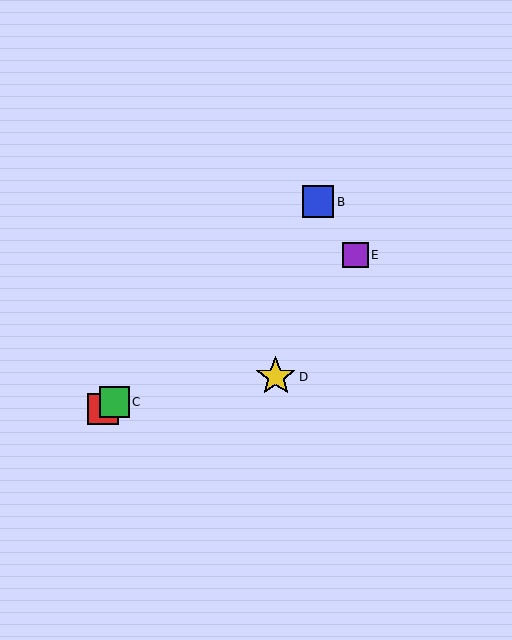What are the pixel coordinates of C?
Object C is at (114, 402).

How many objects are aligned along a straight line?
3 objects (A, C, E) are aligned along a straight line.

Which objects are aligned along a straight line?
Objects A, C, E are aligned along a straight line.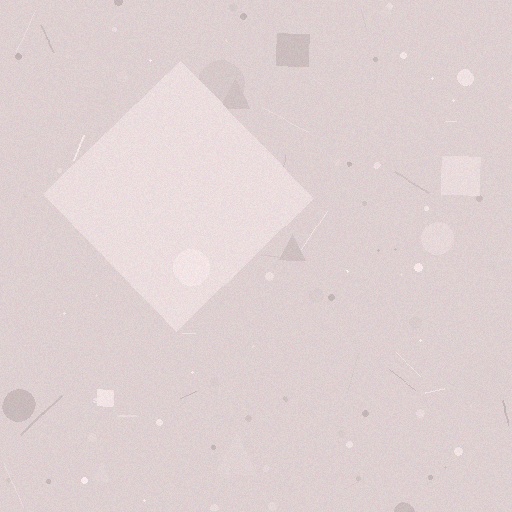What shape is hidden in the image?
A diamond is hidden in the image.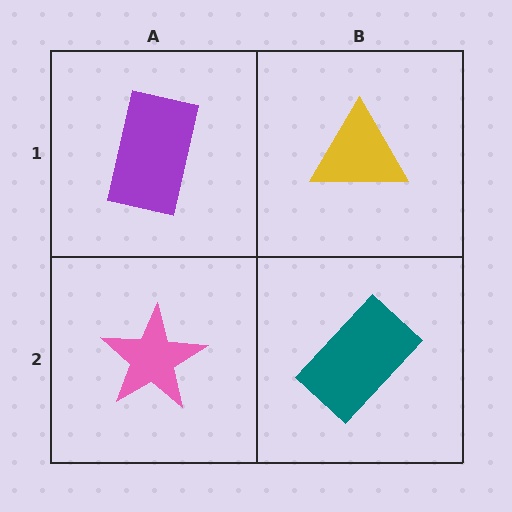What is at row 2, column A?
A pink star.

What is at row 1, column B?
A yellow triangle.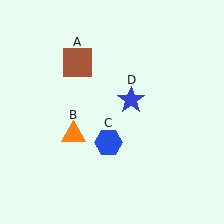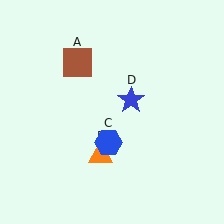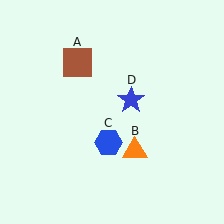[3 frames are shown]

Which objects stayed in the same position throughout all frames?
Brown square (object A) and blue hexagon (object C) and blue star (object D) remained stationary.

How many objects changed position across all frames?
1 object changed position: orange triangle (object B).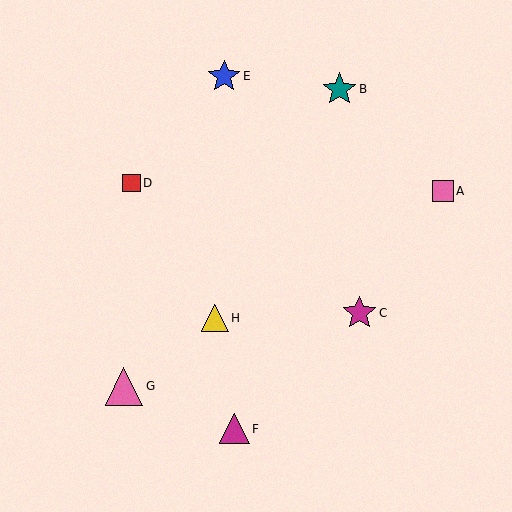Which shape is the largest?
The pink triangle (labeled G) is the largest.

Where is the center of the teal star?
The center of the teal star is at (339, 89).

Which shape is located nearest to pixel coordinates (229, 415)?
The magenta triangle (labeled F) at (234, 429) is nearest to that location.